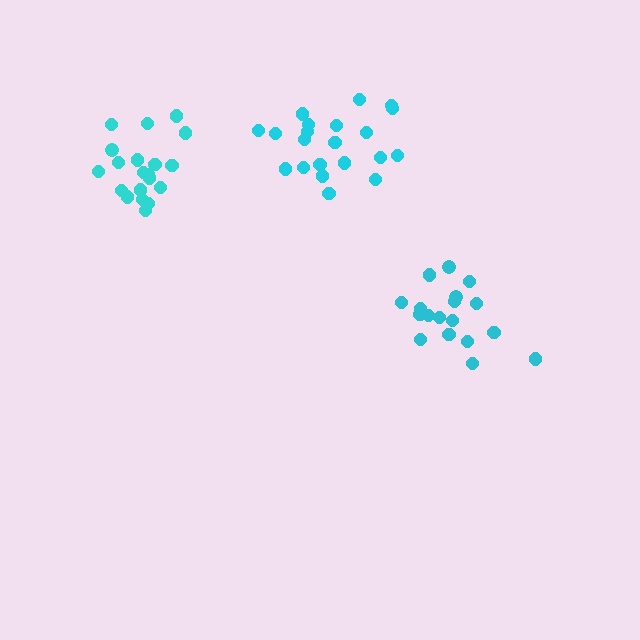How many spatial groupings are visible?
There are 3 spatial groupings.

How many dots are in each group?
Group 1: 18 dots, Group 2: 21 dots, Group 3: 21 dots (60 total).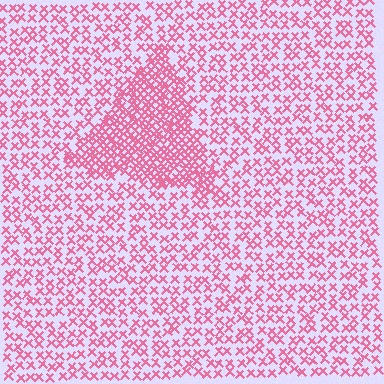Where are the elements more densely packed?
The elements are more densely packed inside the triangle boundary.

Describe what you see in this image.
The image contains small pink elements arranged at two different densities. A triangle-shaped region is visible where the elements are more densely packed than the surrounding area.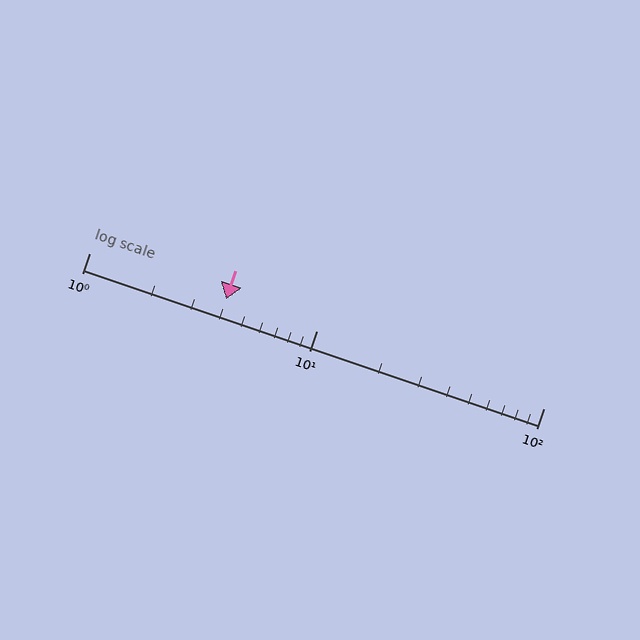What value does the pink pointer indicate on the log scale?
The pointer indicates approximately 4.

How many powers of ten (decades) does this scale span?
The scale spans 2 decades, from 1 to 100.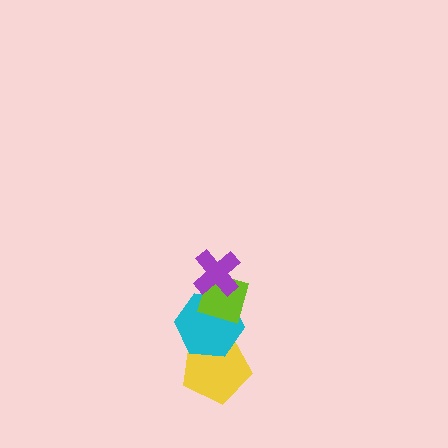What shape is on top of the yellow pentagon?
The cyan hexagon is on top of the yellow pentagon.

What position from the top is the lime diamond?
The lime diamond is 2nd from the top.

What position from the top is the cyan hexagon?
The cyan hexagon is 3rd from the top.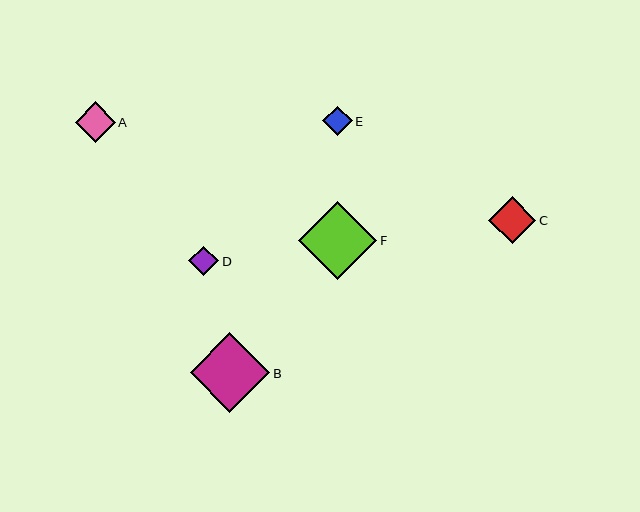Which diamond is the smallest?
Diamond E is the smallest with a size of approximately 30 pixels.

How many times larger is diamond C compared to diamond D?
Diamond C is approximately 1.6 times the size of diamond D.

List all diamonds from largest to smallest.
From largest to smallest: B, F, C, A, D, E.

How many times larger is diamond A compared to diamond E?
Diamond A is approximately 1.4 times the size of diamond E.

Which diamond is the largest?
Diamond B is the largest with a size of approximately 80 pixels.